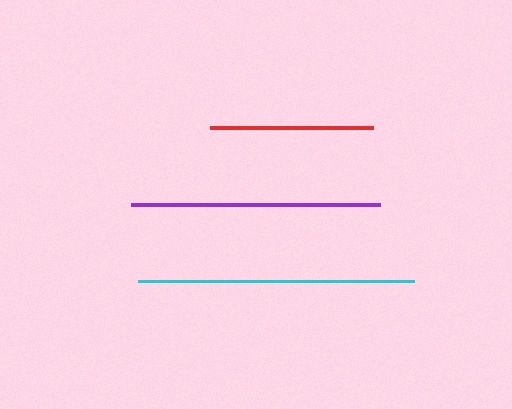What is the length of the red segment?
The red segment is approximately 164 pixels long.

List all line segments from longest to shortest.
From longest to shortest: cyan, purple, red.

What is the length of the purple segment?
The purple segment is approximately 249 pixels long.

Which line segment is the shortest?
The red line is the shortest at approximately 164 pixels.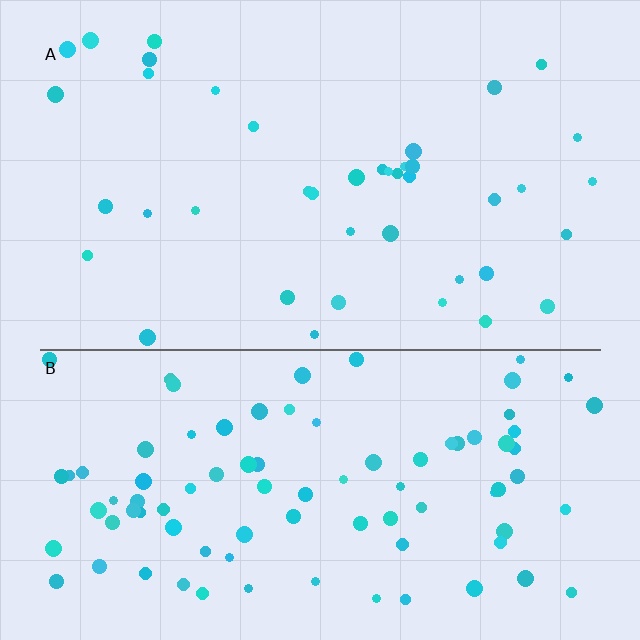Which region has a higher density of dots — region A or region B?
B (the bottom).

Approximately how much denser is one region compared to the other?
Approximately 2.2× — region B over region A.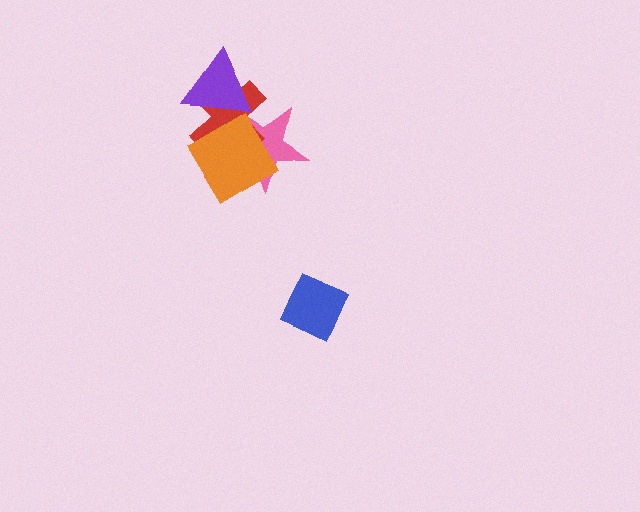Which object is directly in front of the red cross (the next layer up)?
The orange diamond is directly in front of the red cross.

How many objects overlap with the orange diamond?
2 objects overlap with the orange diamond.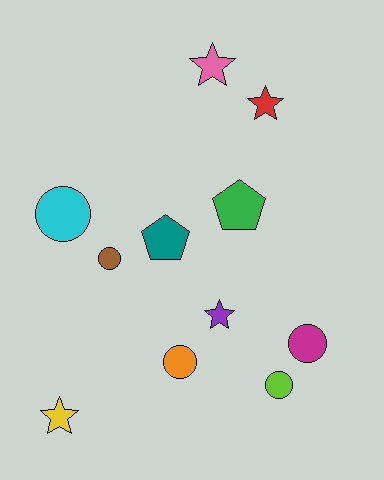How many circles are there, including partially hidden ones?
There are 5 circles.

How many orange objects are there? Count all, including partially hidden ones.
There is 1 orange object.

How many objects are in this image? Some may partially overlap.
There are 11 objects.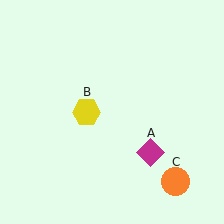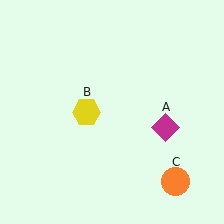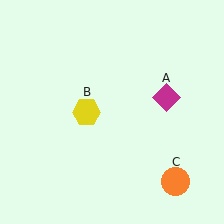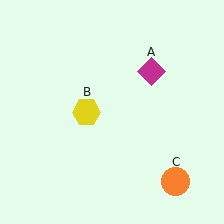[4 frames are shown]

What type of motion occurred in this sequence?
The magenta diamond (object A) rotated counterclockwise around the center of the scene.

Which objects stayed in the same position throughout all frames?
Yellow hexagon (object B) and orange circle (object C) remained stationary.